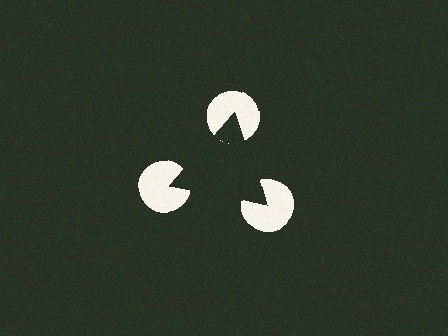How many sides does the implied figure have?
3 sides.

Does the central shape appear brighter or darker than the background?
It typically appears slightly darker than the background, even though no actual brightness change is drawn.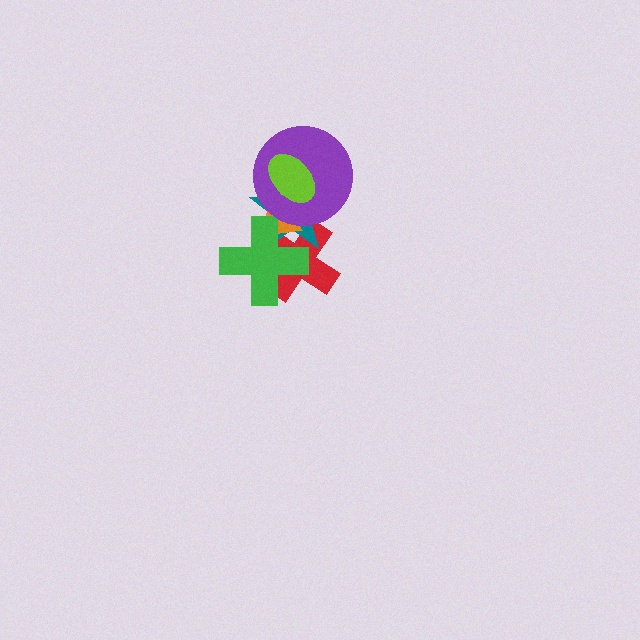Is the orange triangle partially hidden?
Yes, it is partially covered by another shape.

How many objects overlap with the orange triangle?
5 objects overlap with the orange triangle.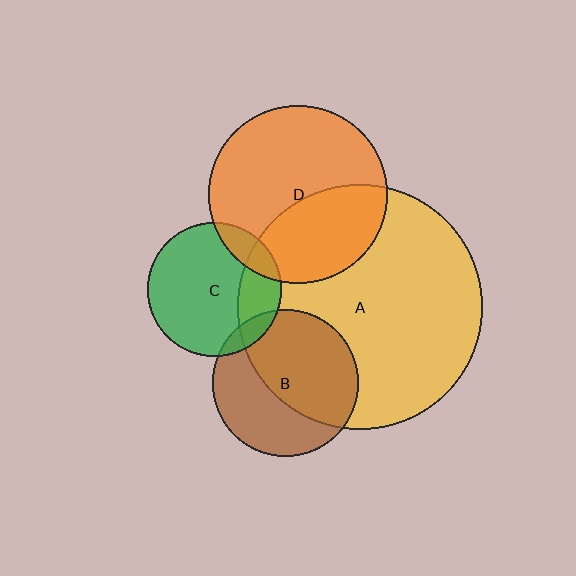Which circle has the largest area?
Circle A (yellow).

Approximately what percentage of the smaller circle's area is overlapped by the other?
Approximately 10%.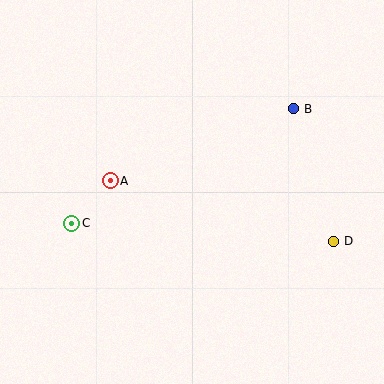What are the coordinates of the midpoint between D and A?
The midpoint between D and A is at (222, 211).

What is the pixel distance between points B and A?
The distance between B and A is 197 pixels.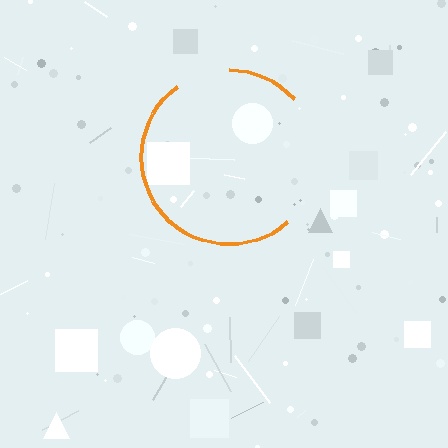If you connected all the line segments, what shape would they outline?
They would outline a circle.